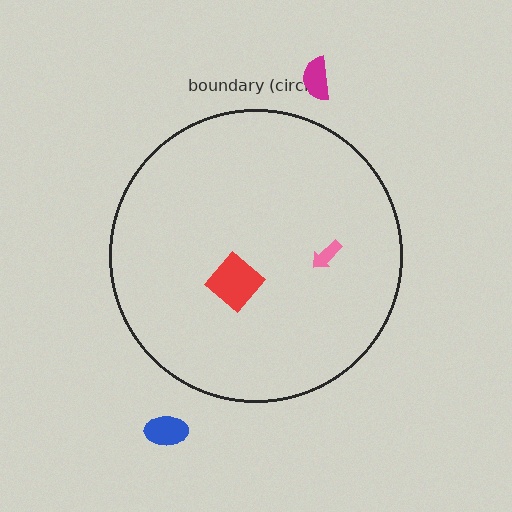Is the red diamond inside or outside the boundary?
Inside.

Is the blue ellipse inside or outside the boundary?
Outside.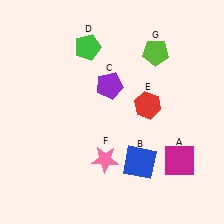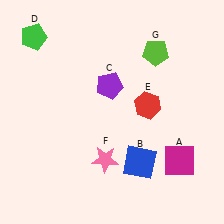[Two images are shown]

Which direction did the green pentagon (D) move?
The green pentagon (D) moved left.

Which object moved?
The green pentagon (D) moved left.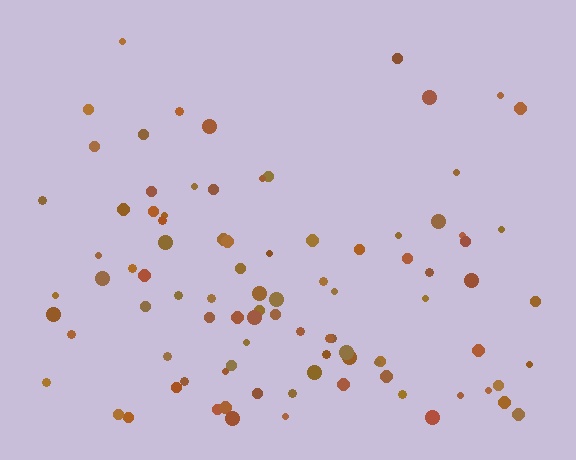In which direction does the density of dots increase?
From top to bottom, with the bottom side densest.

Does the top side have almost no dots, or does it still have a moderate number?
Still a moderate number, just noticeably fewer than the bottom.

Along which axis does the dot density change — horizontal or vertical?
Vertical.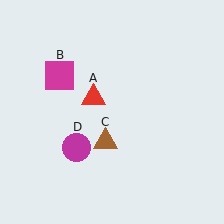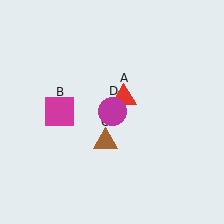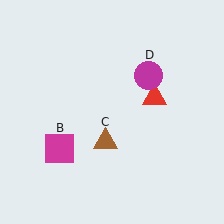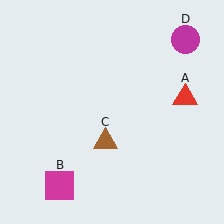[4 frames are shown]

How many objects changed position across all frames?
3 objects changed position: red triangle (object A), magenta square (object B), magenta circle (object D).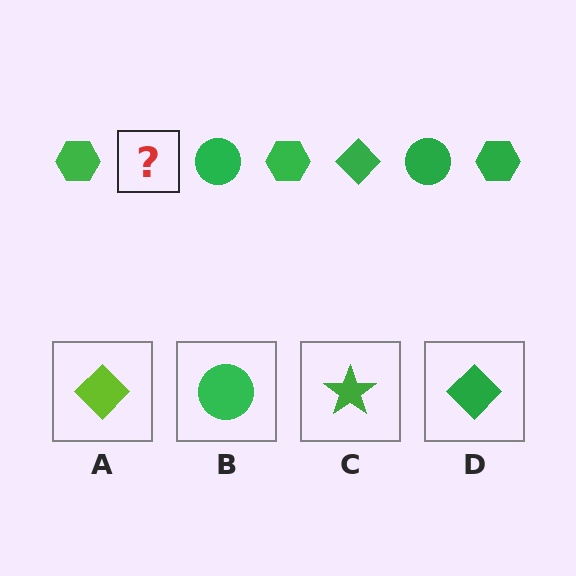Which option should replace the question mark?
Option D.